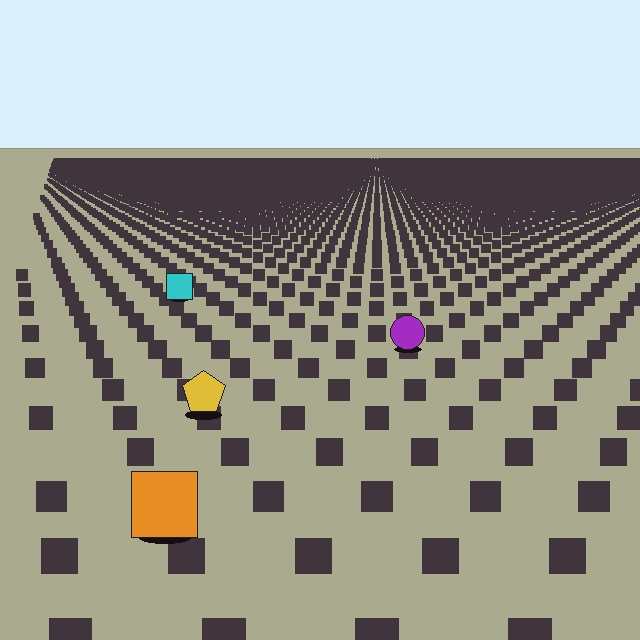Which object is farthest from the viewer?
The cyan square is farthest from the viewer. It appears smaller and the ground texture around it is denser.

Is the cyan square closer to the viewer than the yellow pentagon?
No. The yellow pentagon is closer — you can tell from the texture gradient: the ground texture is coarser near it.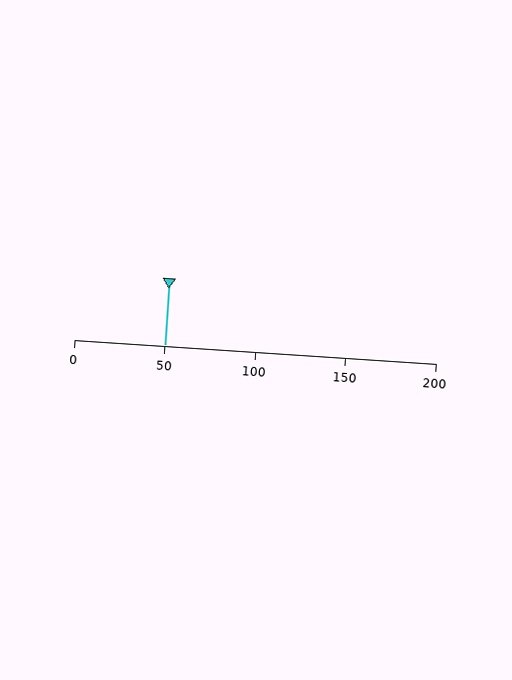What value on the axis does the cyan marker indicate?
The marker indicates approximately 50.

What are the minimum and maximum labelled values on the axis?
The axis runs from 0 to 200.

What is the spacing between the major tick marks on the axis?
The major ticks are spaced 50 apart.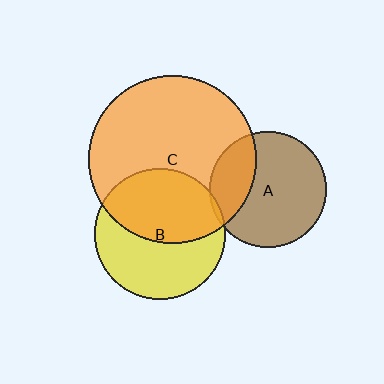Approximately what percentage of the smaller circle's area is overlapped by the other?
Approximately 25%.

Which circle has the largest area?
Circle C (orange).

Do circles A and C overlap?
Yes.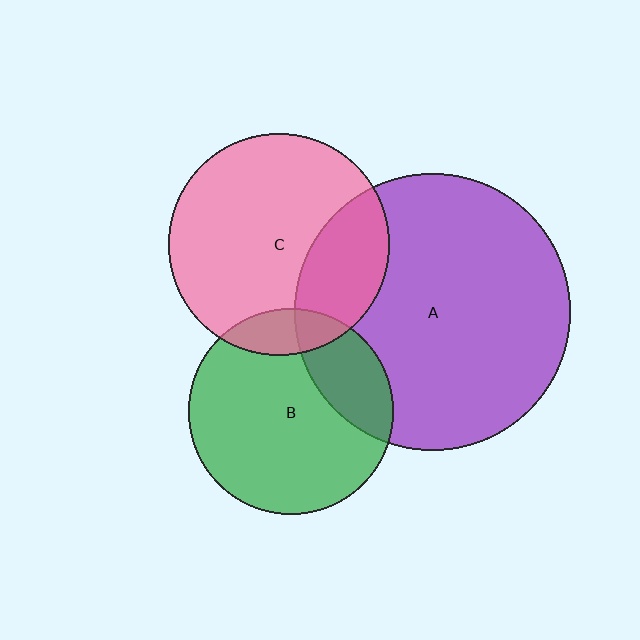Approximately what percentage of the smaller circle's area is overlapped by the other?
Approximately 25%.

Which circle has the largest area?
Circle A (purple).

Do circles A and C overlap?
Yes.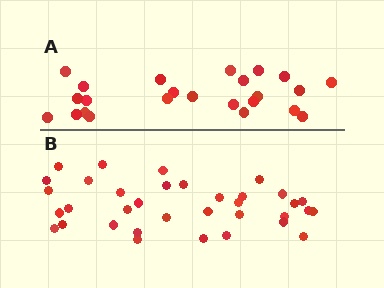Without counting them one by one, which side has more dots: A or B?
Region B (the bottom region) has more dots.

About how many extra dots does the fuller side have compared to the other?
Region B has roughly 12 or so more dots than region A.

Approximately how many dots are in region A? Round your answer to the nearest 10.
About 20 dots. (The exact count is 24, which rounds to 20.)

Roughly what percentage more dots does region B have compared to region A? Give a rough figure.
About 45% more.